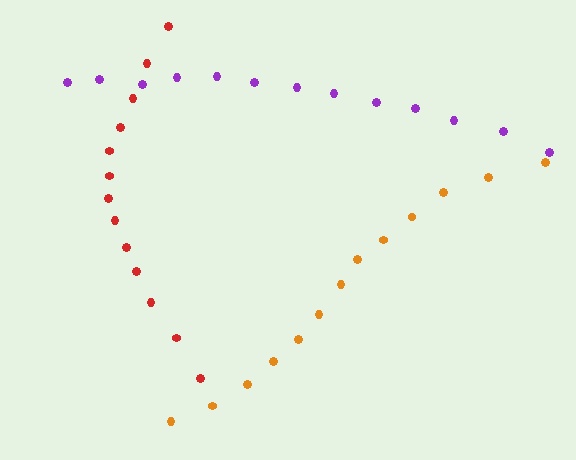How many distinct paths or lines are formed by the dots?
There are 3 distinct paths.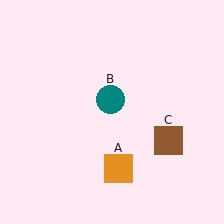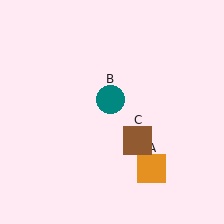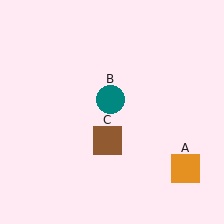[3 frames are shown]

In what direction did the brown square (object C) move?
The brown square (object C) moved left.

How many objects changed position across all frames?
2 objects changed position: orange square (object A), brown square (object C).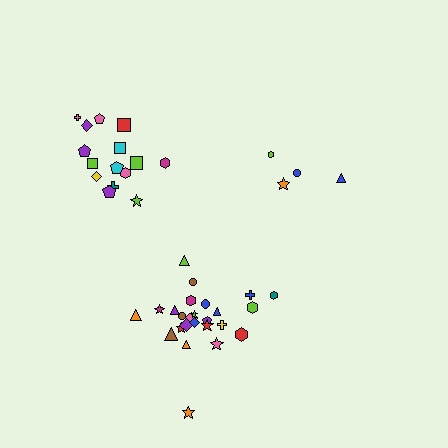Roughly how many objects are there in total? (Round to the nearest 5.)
Roughly 45 objects in total.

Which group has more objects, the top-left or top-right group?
The top-left group.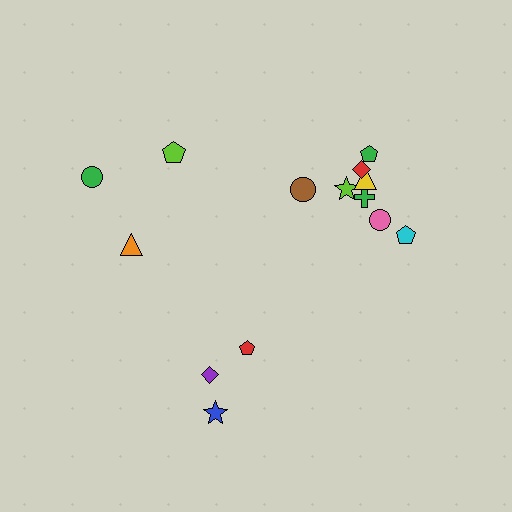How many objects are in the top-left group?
There are 3 objects.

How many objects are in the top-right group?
There are 8 objects.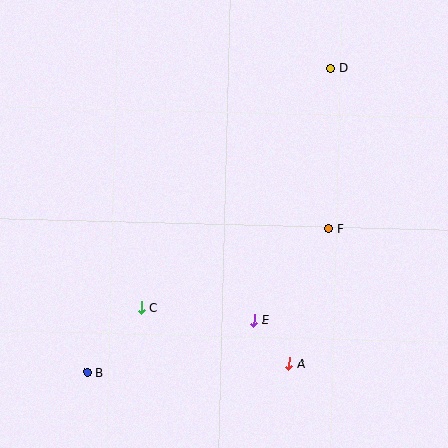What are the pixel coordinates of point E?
Point E is at (254, 320).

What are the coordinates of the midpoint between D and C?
The midpoint between D and C is at (236, 188).